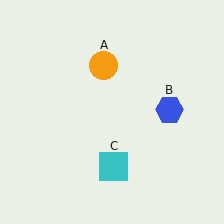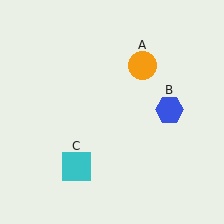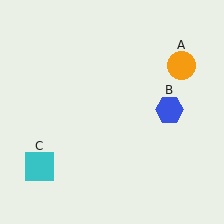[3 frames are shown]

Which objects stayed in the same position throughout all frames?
Blue hexagon (object B) remained stationary.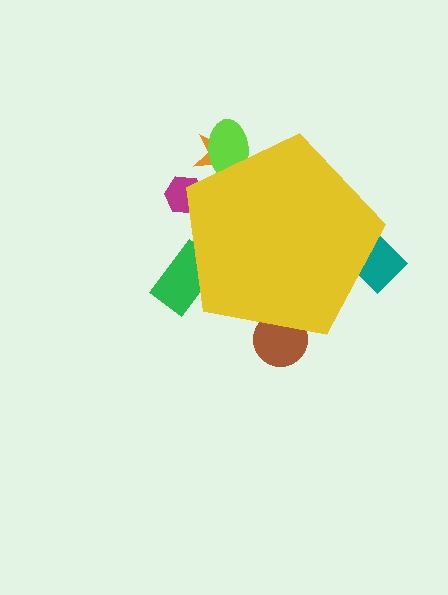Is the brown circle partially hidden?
Yes, the brown circle is partially hidden behind the yellow pentagon.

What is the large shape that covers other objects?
A yellow pentagon.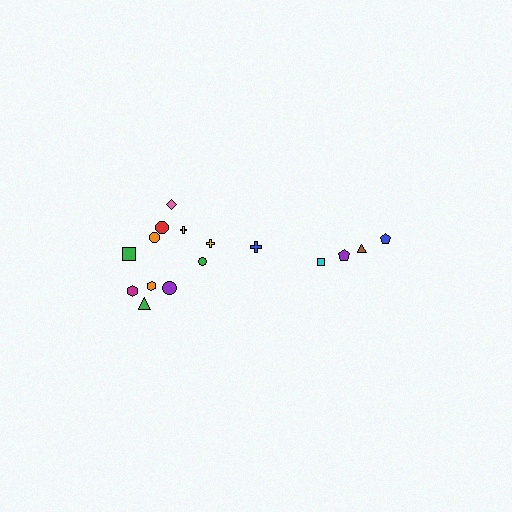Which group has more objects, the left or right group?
The left group.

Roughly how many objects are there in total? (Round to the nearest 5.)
Roughly 15 objects in total.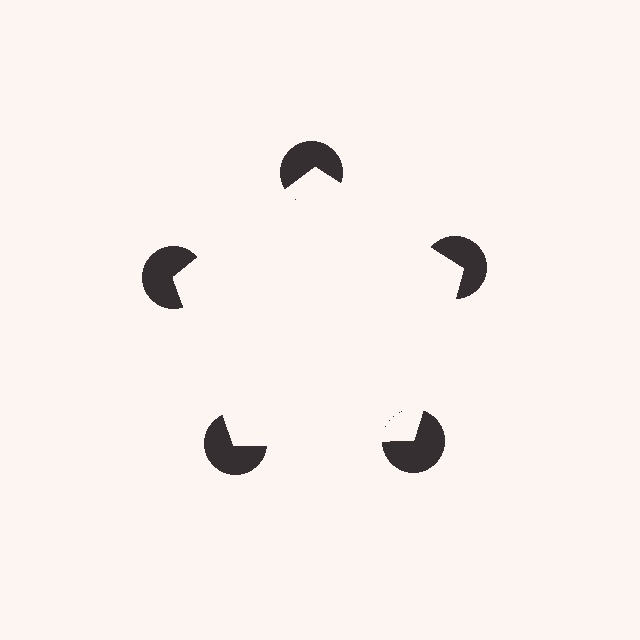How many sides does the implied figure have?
5 sides.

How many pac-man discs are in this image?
There are 5 — one at each vertex of the illusory pentagon.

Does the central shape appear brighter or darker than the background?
It typically appears slightly brighter than the background, even though no actual brightness change is drawn.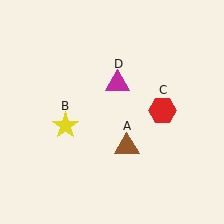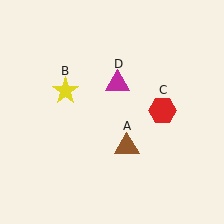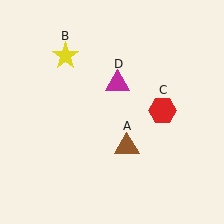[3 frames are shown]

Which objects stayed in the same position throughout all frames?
Brown triangle (object A) and red hexagon (object C) and magenta triangle (object D) remained stationary.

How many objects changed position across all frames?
1 object changed position: yellow star (object B).